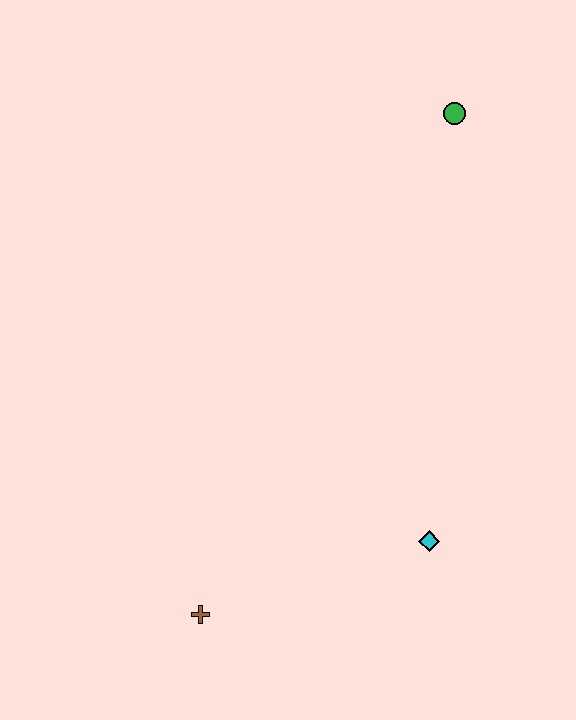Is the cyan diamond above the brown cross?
Yes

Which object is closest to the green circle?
The cyan diamond is closest to the green circle.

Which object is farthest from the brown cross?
The green circle is farthest from the brown cross.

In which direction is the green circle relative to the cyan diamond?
The green circle is above the cyan diamond.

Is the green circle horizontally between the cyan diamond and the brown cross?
No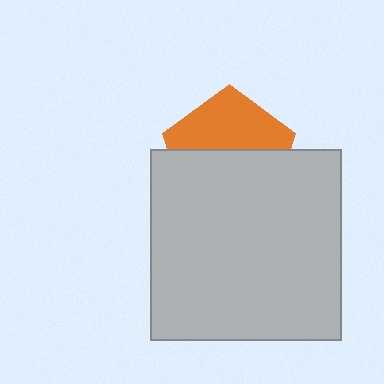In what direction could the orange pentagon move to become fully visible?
The orange pentagon could move up. That would shift it out from behind the light gray square entirely.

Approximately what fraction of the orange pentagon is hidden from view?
Roughly 55% of the orange pentagon is hidden behind the light gray square.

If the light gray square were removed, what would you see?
You would see the complete orange pentagon.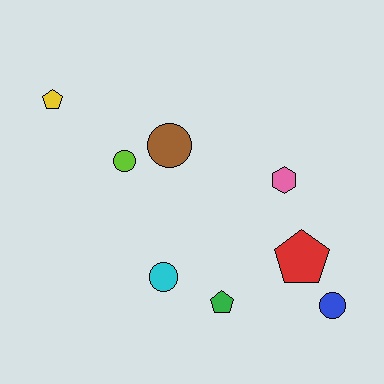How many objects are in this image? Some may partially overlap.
There are 8 objects.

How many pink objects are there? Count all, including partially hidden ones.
There is 1 pink object.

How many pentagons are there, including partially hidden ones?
There are 3 pentagons.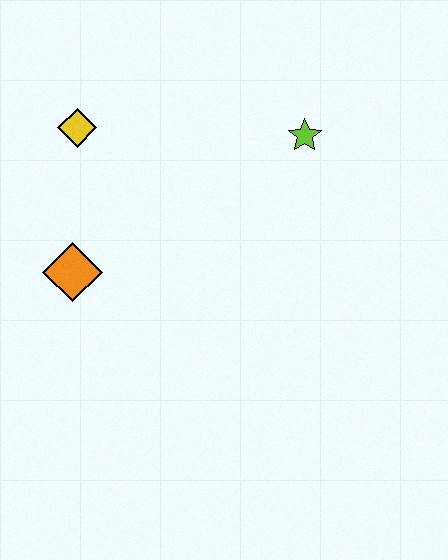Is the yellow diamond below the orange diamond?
No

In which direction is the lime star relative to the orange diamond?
The lime star is to the right of the orange diamond.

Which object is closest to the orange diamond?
The yellow diamond is closest to the orange diamond.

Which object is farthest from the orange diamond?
The lime star is farthest from the orange diamond.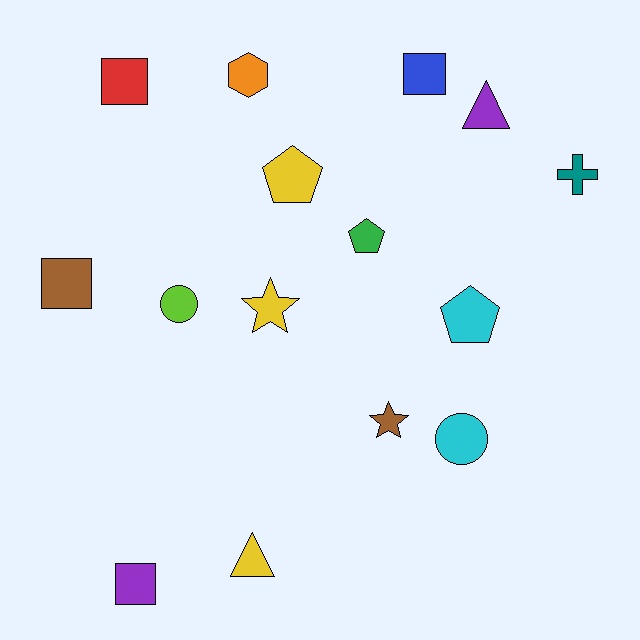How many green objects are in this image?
There is 1 green object.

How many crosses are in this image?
There is 1 cross.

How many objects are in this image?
There are 15 objects.